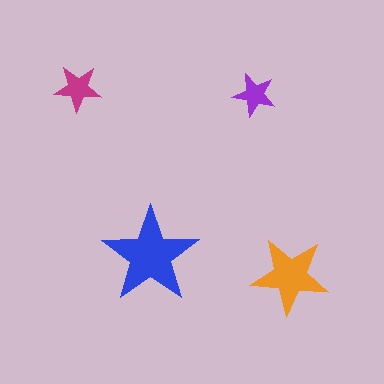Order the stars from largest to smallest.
the blue one, the orange one, the magenta one, the purple one.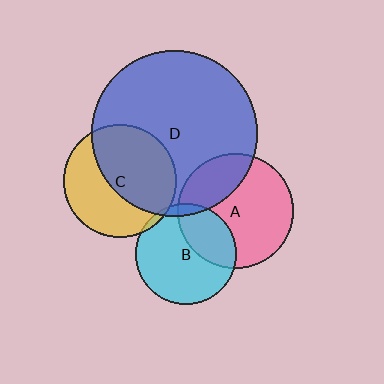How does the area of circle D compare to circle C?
Approximately 2.2 times.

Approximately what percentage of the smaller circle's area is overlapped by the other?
Approximately 5%.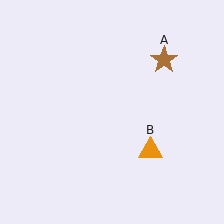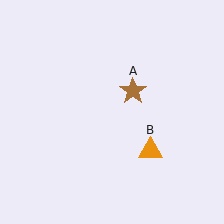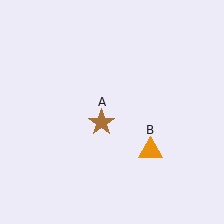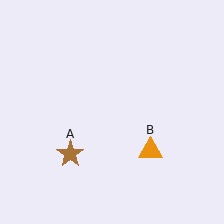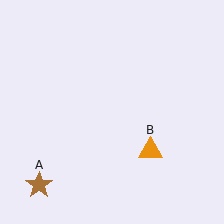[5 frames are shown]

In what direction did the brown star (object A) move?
The brown star (object A) moved down and to the left.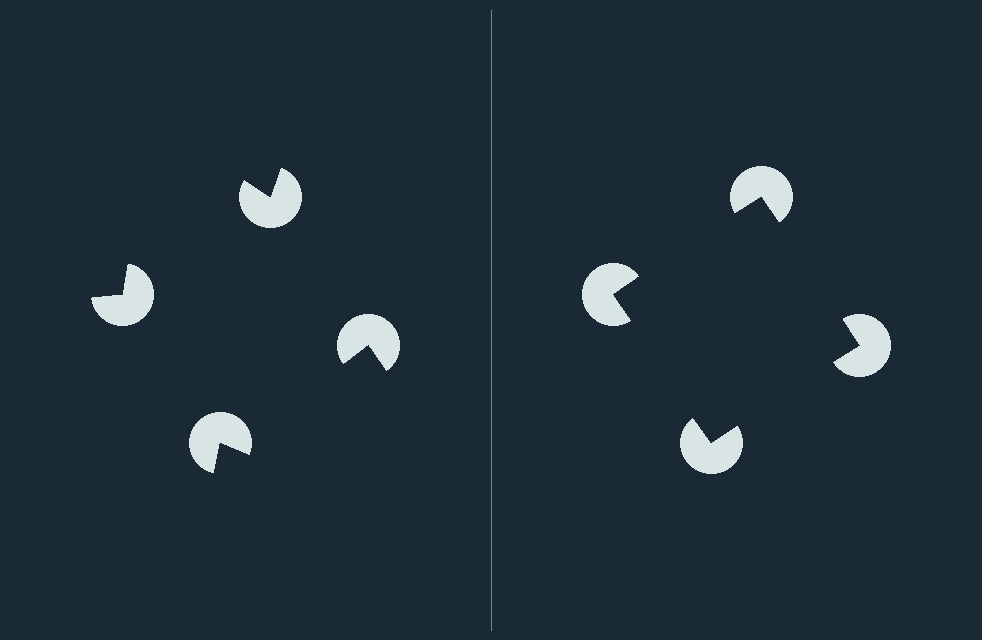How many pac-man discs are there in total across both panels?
8 — 4 on each side.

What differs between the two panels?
The pac-man discs are positioned identically on both sides; only the wedge orientations differ. On the right they align to a square; on the left they are misaligned.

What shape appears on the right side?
An illusory square.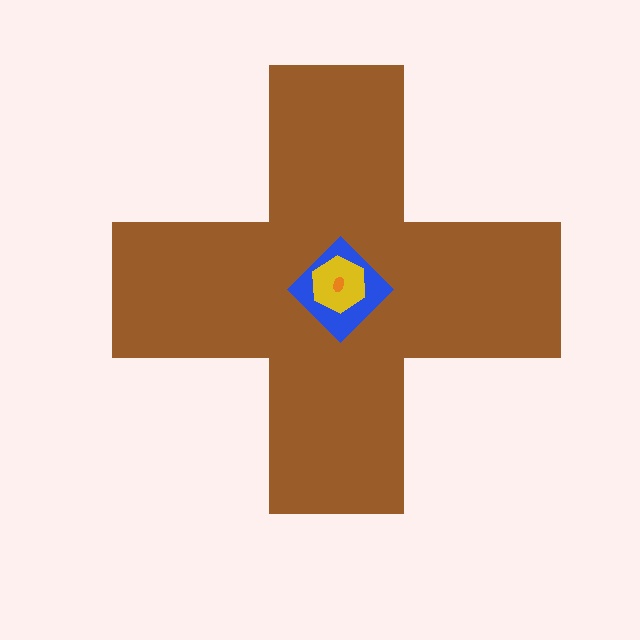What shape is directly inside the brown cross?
The blue diamond.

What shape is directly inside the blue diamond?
The yellow hexagon.